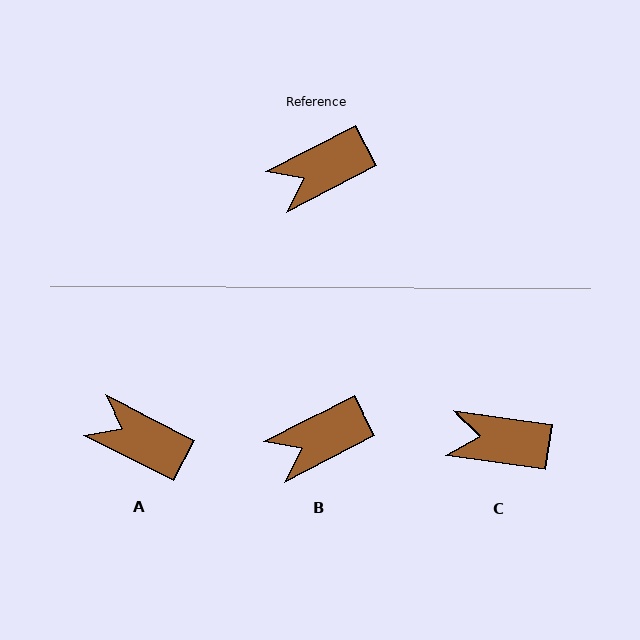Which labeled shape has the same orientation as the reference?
B.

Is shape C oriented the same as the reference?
No, it is off by about 35 degrees.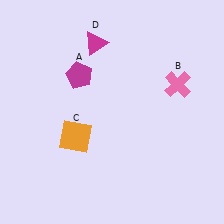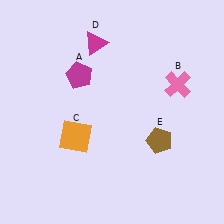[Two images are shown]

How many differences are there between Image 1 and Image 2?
There is 1 difference between the two images.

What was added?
A brown pentagon (E) was added in Image 2.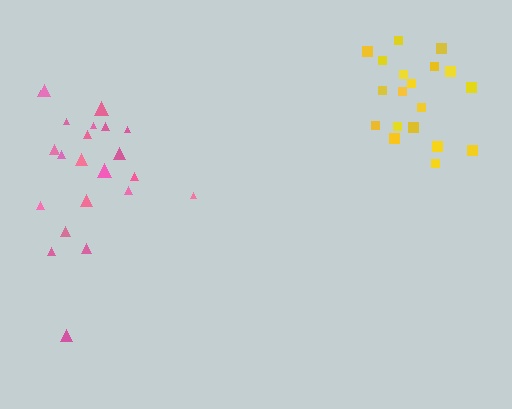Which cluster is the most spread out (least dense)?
Pink.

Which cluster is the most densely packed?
Yellow.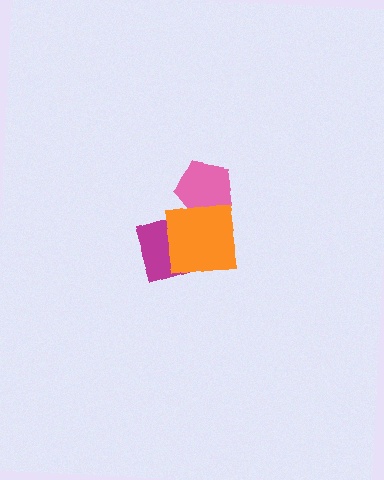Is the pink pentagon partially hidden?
Yes, it is partially covered by another shape.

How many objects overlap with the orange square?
2 objects overlap with the orange square.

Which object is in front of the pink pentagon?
The orange square is in front of the pink pentagon.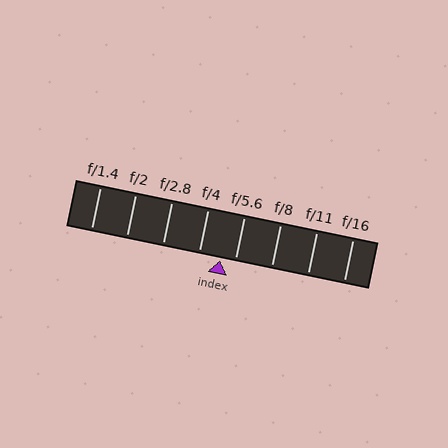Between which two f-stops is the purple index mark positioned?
The index mark is between f/4 and f/5.6.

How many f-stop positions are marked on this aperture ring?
There are 8 f-stop positions marked.